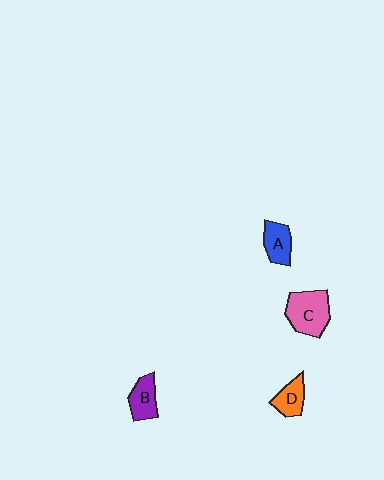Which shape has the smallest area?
Shape D (orange).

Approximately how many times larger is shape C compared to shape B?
Approximately 1.6 times.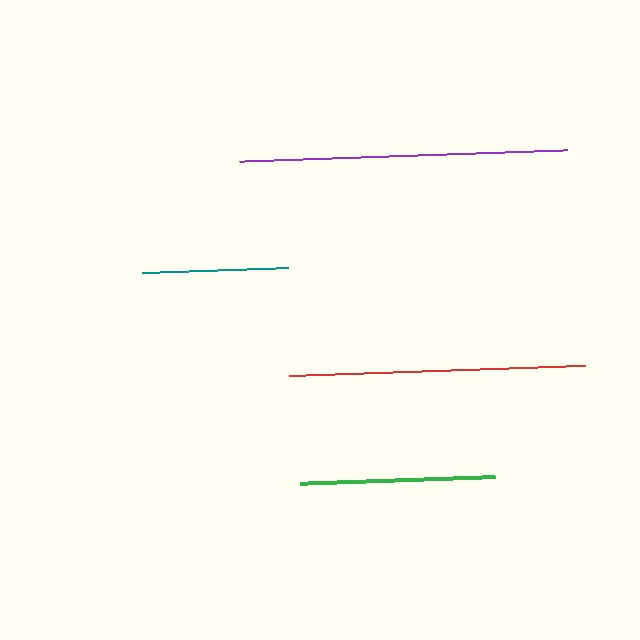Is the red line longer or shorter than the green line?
The red line is longer than the green line.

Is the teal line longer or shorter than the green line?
The green line is longer than the teal line.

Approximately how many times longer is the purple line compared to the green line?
The purple line is approximately 1.7 times the length of the green line.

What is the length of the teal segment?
The teal segment is approximately 146 pixels long.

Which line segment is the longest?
The purple line is the longest at approximately 328 pixels.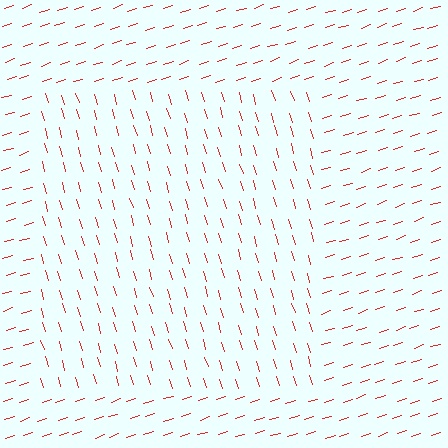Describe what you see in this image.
The image is filled with small red line segments. A rectangle region in the image has lines oriented differently from the surrounding lines, creating a visible texture boundary.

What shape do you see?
I see a rectangle.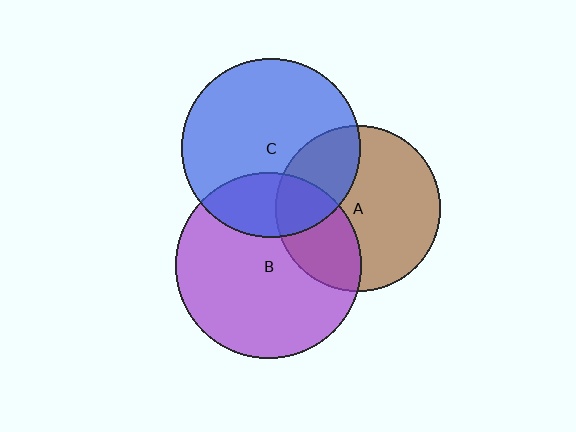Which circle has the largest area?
Circle B (purple).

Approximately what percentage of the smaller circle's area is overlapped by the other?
Approximately 30%.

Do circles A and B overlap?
Yes.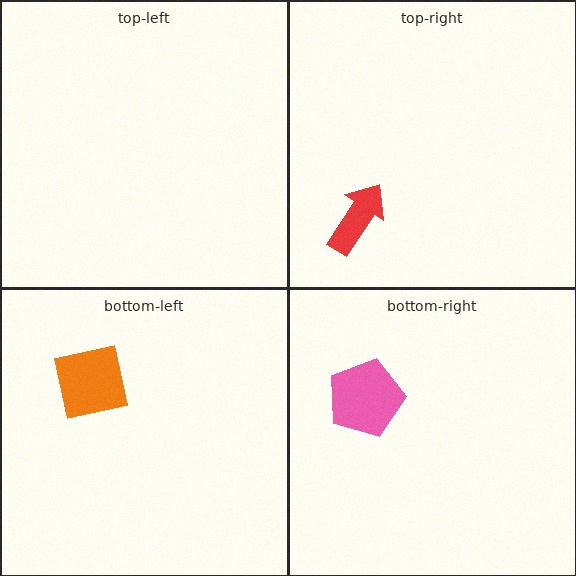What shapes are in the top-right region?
The red arrow.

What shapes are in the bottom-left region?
The orange square.